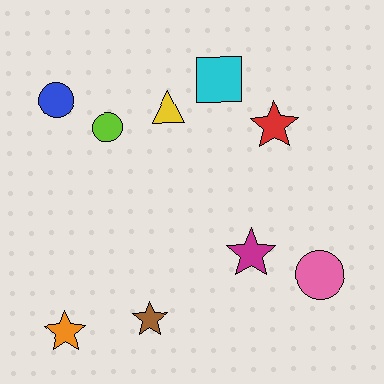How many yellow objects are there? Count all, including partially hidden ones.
There is 1 yellow object.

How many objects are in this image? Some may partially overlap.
There are 9 objects.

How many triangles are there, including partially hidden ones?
There is 1 triangle.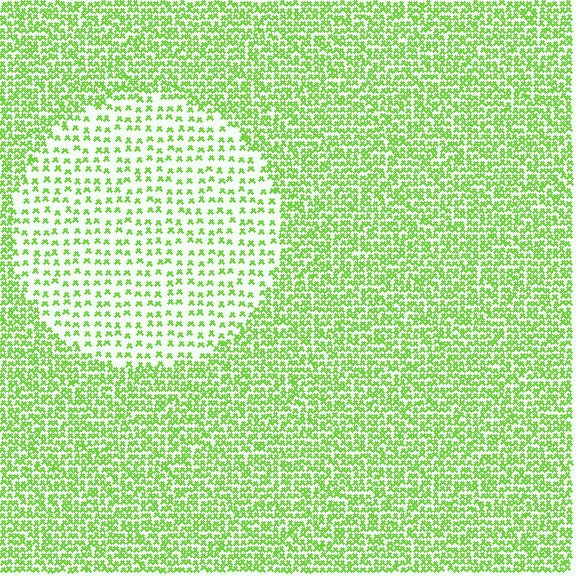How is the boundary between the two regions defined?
The boundary is defined by a change in element density (approximately 2.4x ratio). All elements are the same color, size, and shape.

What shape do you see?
I see a circle.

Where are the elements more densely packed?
The elements are more densely packed outside the circle boundary.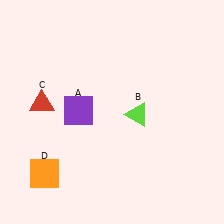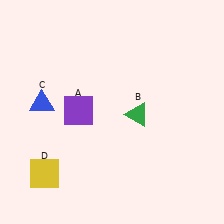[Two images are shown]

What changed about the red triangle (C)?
In Image 1, C is red. In Image 2, it changed to blue.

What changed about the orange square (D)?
In Image 1, D is orange. In Image 2, it changed to yellow.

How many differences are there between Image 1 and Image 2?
There are 3 differences between the two images.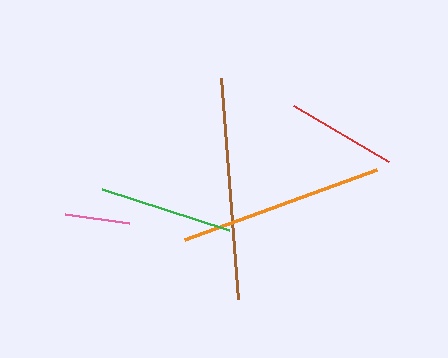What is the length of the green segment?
The green segment is approximately 134 pixels long.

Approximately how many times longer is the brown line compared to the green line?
The brown line is approximately 1.6 times the length of the green line.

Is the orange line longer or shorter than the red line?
The orange line is longer than the red line.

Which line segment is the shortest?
The pink line is the shortest at approximately 64 pixels.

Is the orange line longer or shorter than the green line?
The orange line is longer than the green line.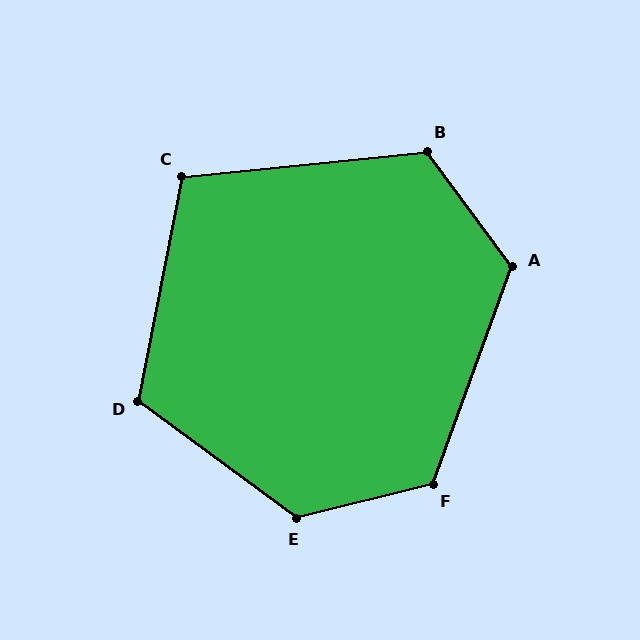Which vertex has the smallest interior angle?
C, at approximately 107 degrees.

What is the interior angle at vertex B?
Approximately 121 degrees (obtuse).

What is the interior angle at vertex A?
Approximately 124 degrees (obtuse).